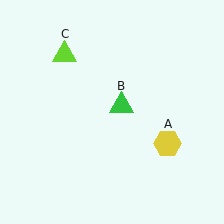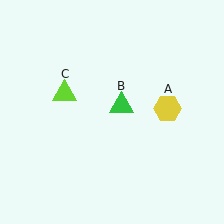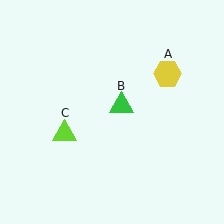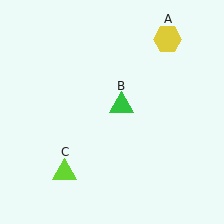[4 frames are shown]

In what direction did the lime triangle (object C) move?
The lime triangle (object C) moved down.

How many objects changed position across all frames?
2 objects changed position: yellow hexagon (object A), lime triangle (object C).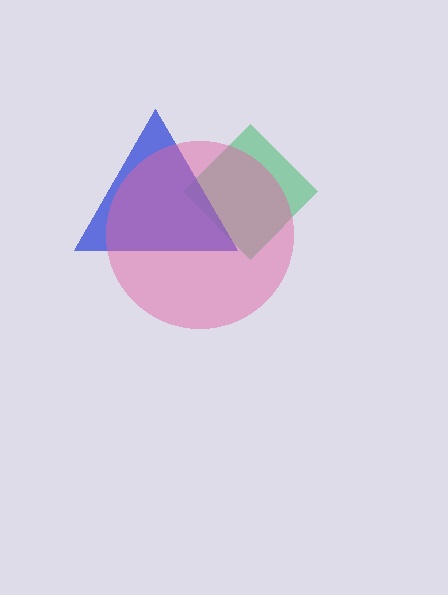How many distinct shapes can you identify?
There are 3 distinct shapes: a green diamond, a blue triangle, a pink circle.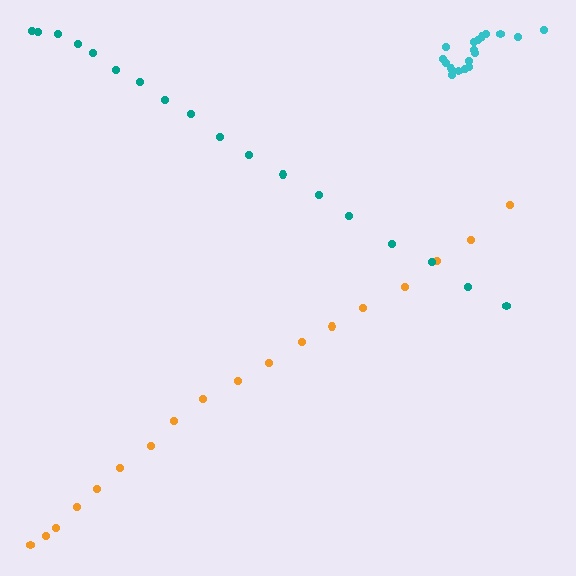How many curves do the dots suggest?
There are 3 distinct paths.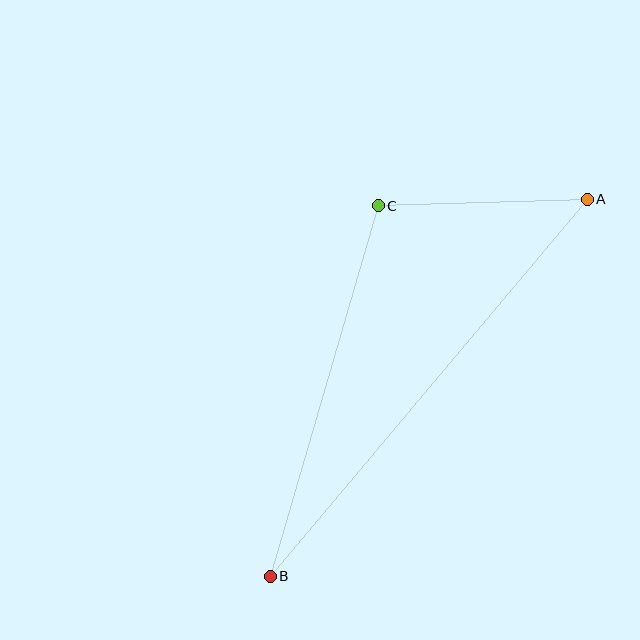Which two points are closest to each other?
Points A and C are closest to each other.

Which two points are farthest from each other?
Points A and B are farthest from each other.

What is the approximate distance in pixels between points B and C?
The distance between B and C is approximately 386 pixels.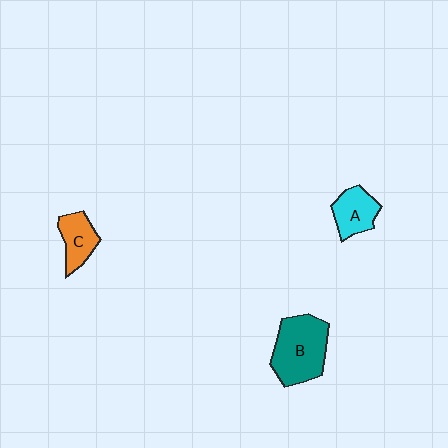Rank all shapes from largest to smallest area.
From largest to smallest: B (teal), A (cyan), C (orange).